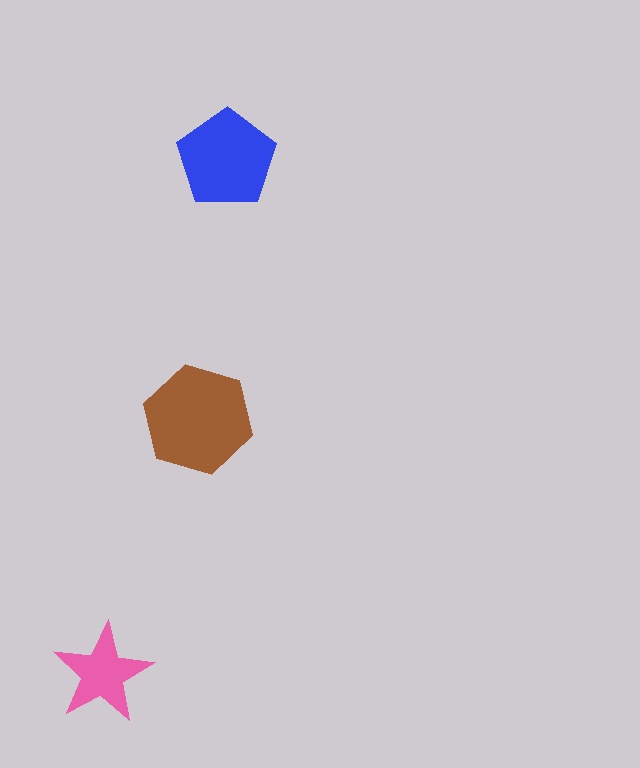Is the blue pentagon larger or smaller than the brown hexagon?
Smaller.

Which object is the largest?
The brown hexagon.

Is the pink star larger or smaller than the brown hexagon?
Smaller.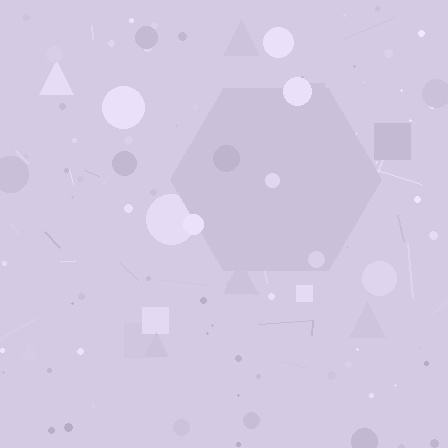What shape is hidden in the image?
A hexagon is hidden in the image.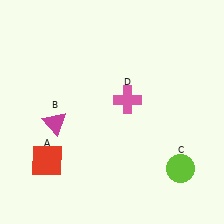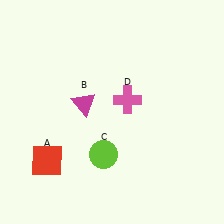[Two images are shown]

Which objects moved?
The objects that moved are: the magenta triangle (B), the lime circle (C).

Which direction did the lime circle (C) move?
The lime circle (C) moved left.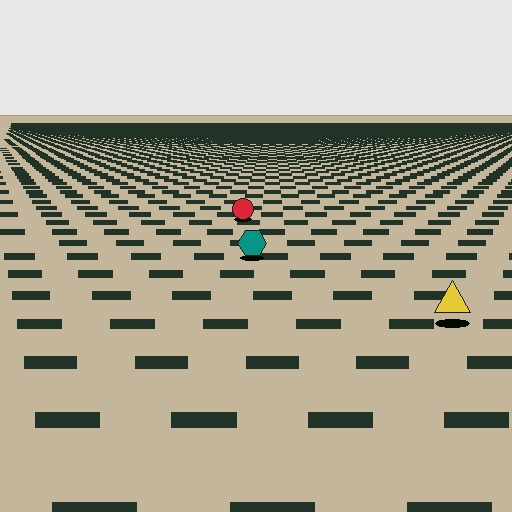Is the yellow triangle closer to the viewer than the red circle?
Yes. The yellow triangle is closer — you can tell from the texture gradient: the ground texture is coarser near it.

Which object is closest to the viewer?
The yellow triangle is closest. The texture marks near it are larger and more spread out.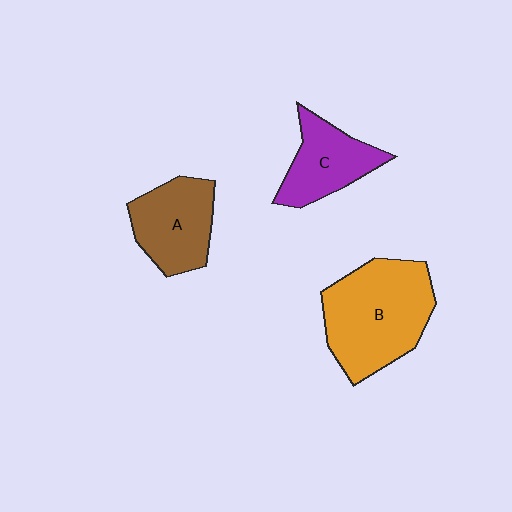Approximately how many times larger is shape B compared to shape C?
Approximately 1.7 times.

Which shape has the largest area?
Shape B (orange).